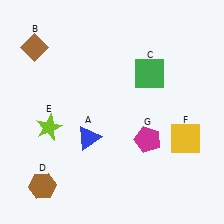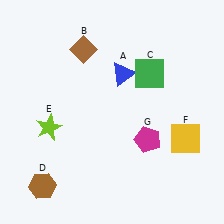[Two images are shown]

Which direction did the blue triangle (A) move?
The blue triangle (A) moved up.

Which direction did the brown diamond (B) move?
The brown diamond (B) moved right.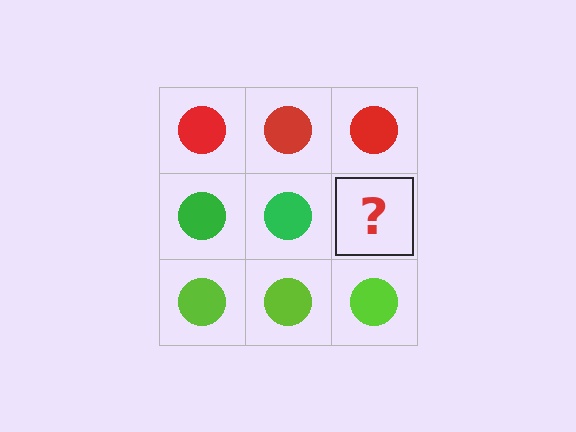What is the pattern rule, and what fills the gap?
The rule is that each row has a consistent color. The gap should be filled with a green circle.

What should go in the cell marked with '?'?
The missing cell should contain a green circle.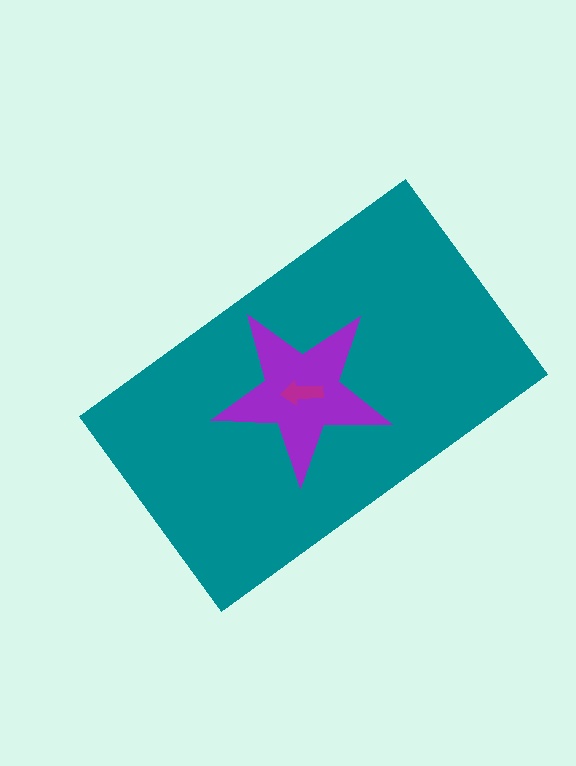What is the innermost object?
The magenta arrow.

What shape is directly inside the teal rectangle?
The purple star.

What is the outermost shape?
The teal rectangle.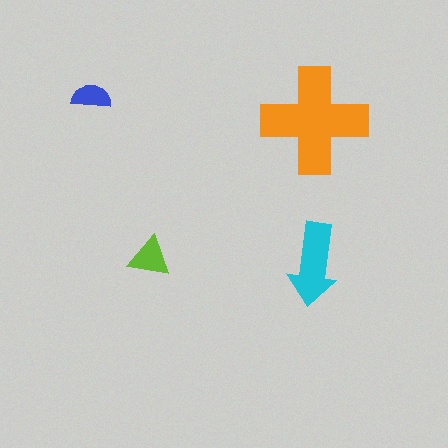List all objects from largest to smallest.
The orange cross, the cyan arrow, the lime triangle, the blue semicircle.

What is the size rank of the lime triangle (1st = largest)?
3rd.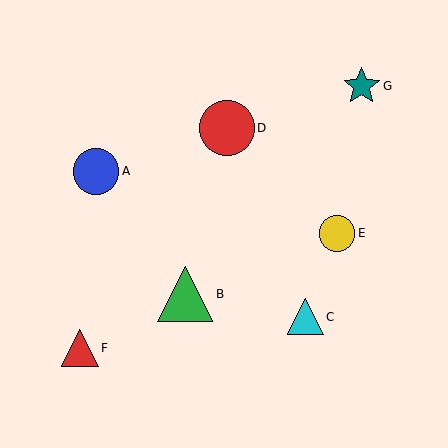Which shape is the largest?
The green triangle (labeled B) is the largest.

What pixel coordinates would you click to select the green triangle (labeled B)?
Click at (185, 294) to select the green triangle B.